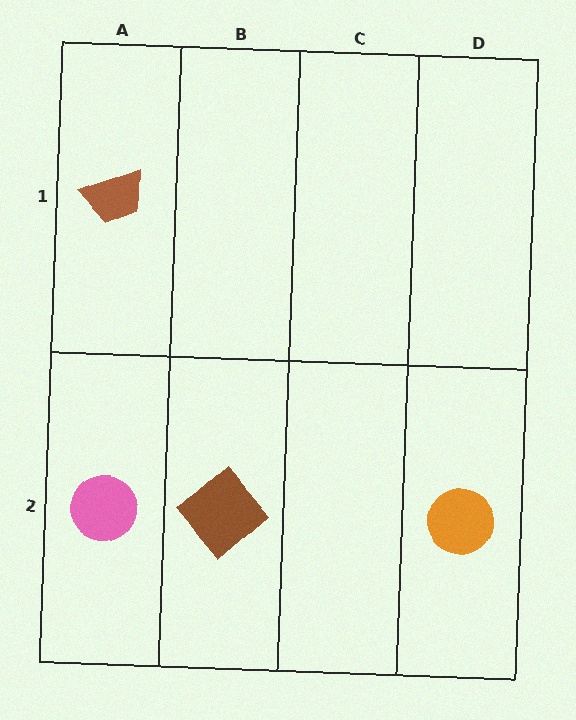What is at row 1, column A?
A brown trapezoid.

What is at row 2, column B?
A brown diamond.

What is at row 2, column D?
An orange circle.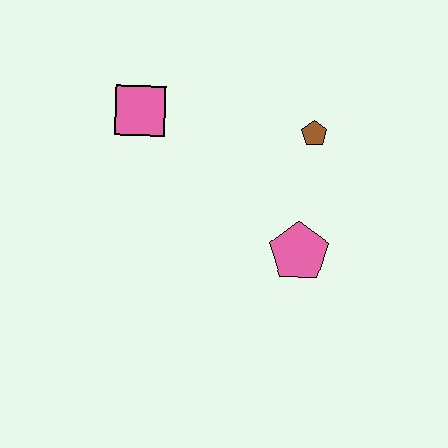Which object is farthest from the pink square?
The pink pentagon is farthest from the pink square.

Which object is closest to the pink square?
The brown pentagon is closest to the pink square.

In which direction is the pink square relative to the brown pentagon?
The pink square is to the left of the brown pentagon.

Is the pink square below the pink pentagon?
No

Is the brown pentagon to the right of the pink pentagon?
Yes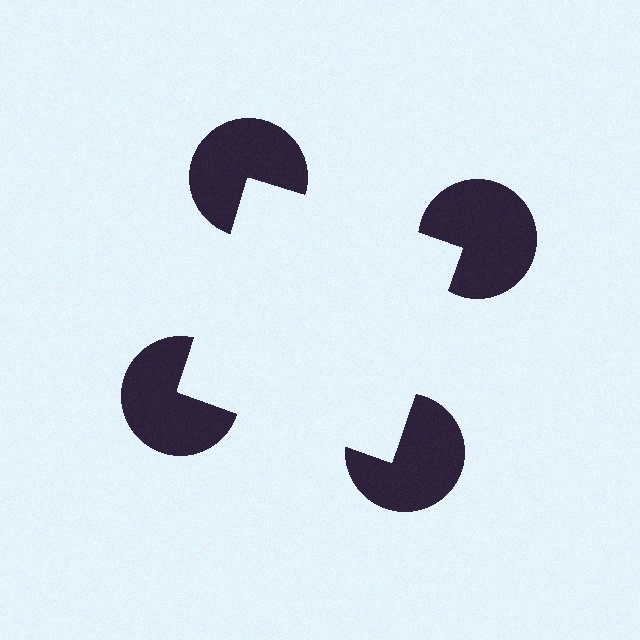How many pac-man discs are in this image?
There are 4 — one at each vertex of the illusory square.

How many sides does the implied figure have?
4 sides.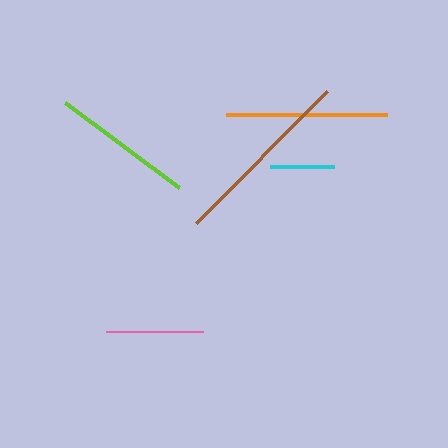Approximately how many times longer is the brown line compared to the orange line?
The brown line is approximately 1.2 times the length of the orange line.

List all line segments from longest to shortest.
From longest to shortest: brown, orange, lime, pink, cyan.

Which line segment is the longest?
The brown line is the longest at approximately 186 pixels.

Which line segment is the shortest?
The cyan line is the shortest at approximately 64 pixels.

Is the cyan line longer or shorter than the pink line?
The pink line is longer than the cyan line.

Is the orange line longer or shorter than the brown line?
The brown line is longer than the orange line.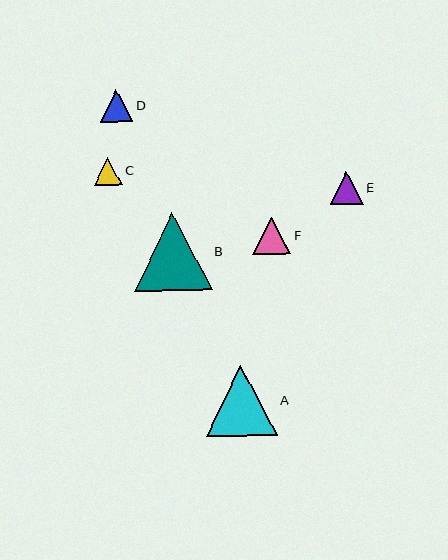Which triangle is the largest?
Triangle B is the largest with a size of approximately 78 pixels.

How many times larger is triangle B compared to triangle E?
Triangle B is approximately 2.4 times the size of triangle E.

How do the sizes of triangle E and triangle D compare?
Triangle E and triangle D are approximately the same size.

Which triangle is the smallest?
Triangle C is the smallest with a size of approximately 28 pixels.